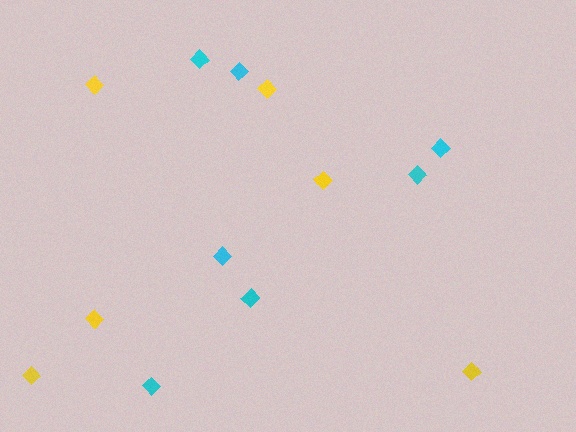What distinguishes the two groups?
There are 2 groups: one group of cyan diamonds (7) and one group of yellow diamonds (6).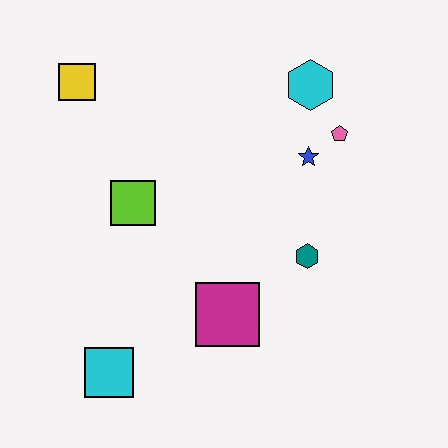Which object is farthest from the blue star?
The cyan square is farthest from the blue star.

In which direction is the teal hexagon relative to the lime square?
The teal hexagon is to the right of the lime square.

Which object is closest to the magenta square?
The teal hexagon is closest to the magenta square.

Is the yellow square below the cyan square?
No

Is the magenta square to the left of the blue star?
Yes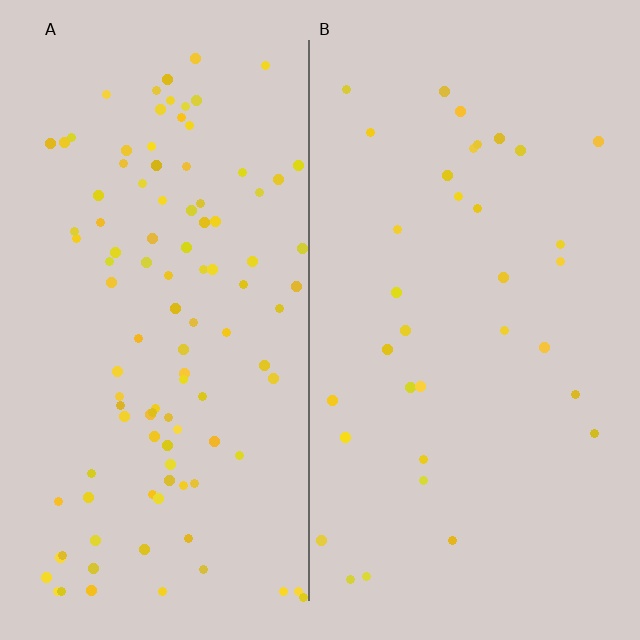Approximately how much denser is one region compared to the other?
Approximately 3.1× — region A over region B.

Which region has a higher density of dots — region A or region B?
A (the left).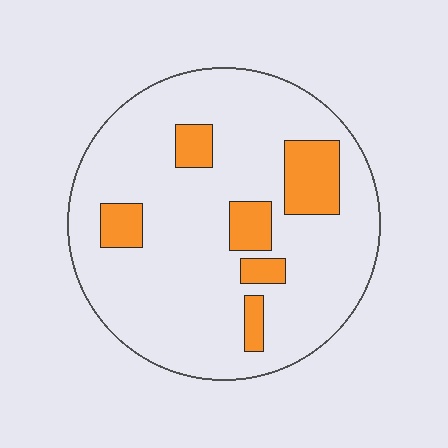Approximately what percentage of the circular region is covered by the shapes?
Approximately 15%.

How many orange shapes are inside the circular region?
6.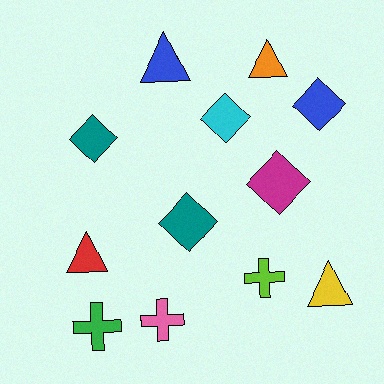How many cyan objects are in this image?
There is 1 cyan object.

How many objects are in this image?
There are 12 objects.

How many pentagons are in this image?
There are no pentagons.